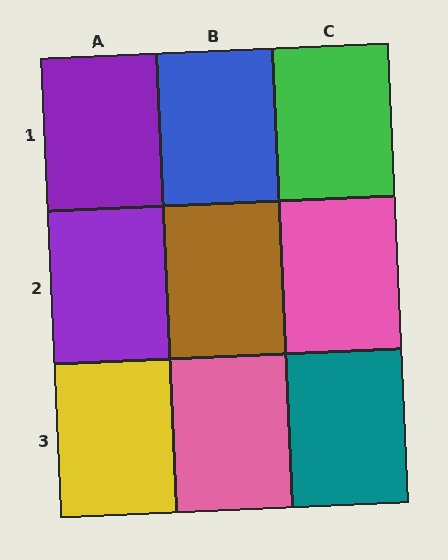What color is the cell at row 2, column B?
Brown.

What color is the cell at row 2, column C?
Pink.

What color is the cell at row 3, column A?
Yellow.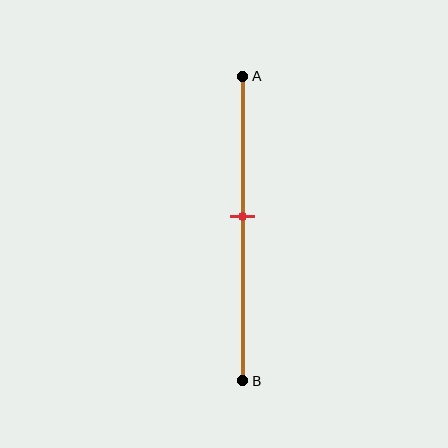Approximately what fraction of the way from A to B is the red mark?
The red mark is approximately 45% of the way from A to B.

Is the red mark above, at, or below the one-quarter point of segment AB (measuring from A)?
The red mark is below the one-quarter point of segment AB.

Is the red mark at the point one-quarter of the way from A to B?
No, the mark is at about 45% from A, not at the 25% one-quarter point.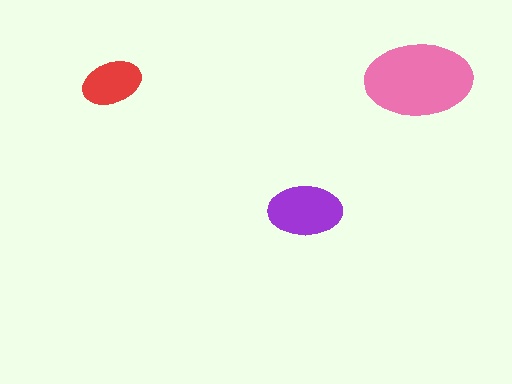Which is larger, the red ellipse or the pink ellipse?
The pink one.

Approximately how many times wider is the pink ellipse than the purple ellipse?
About 1.5 times wider.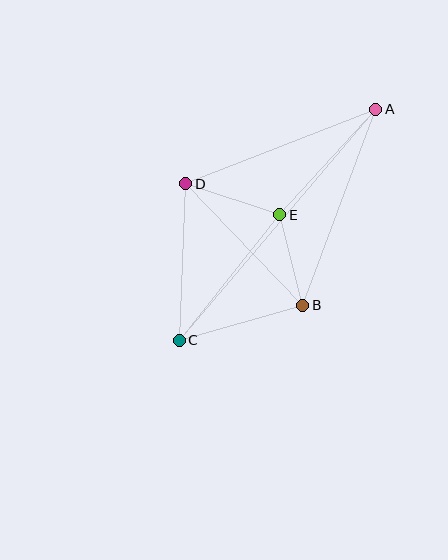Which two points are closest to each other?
Points B and E are closest to each other.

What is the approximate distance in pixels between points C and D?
The distance between C and D is approximately 157 pixels.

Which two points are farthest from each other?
Points A and C are farthest from each other.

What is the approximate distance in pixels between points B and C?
The distance between B and C is approximately 129 pixels.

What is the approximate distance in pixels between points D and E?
The distance between D and E is approximately 99 pixels.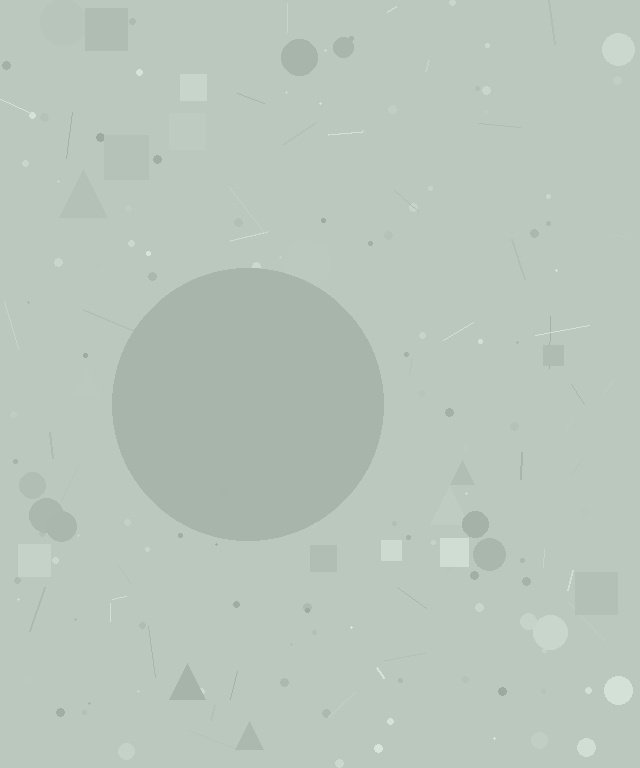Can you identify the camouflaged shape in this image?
The camouflaged shape is a circle.